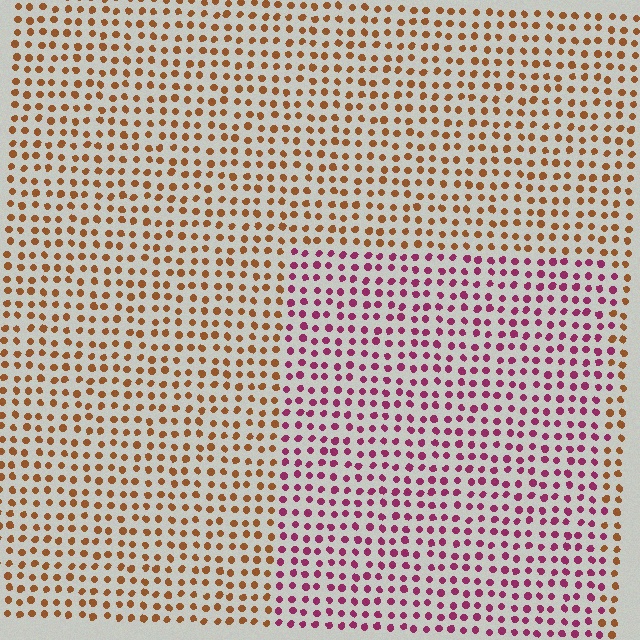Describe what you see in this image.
The image is filled with small brown elements in a uniform arrangement. A rectangle-shaped region is visible where the elements are tinted to a slightly different hue, forming a subtle color boundary.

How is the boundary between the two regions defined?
The boundary is defined purely by a slight shift in hue (about 58 degrees). Spacing, size, and orientation are identical on both sides.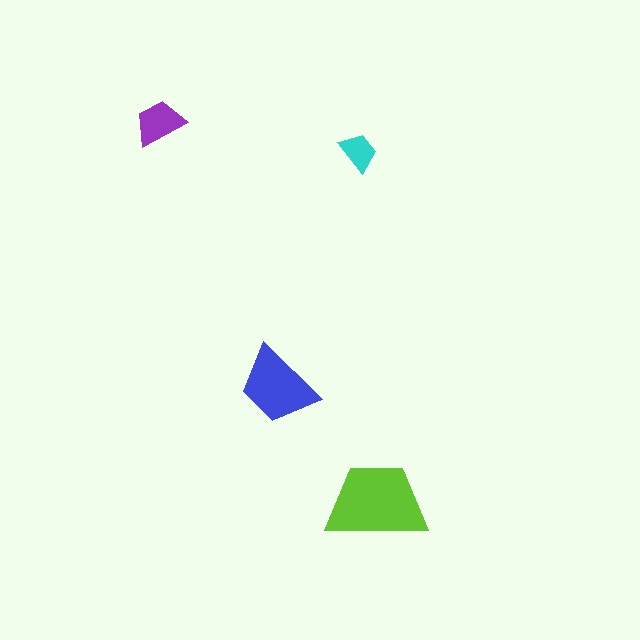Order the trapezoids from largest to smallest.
the lime one, the blue one, the purple one, the cyan one.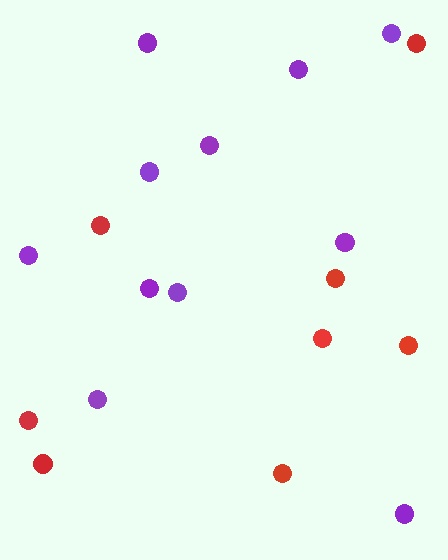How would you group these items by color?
There are 2 groups: one group of purple circles (11) and one group of red circles (8).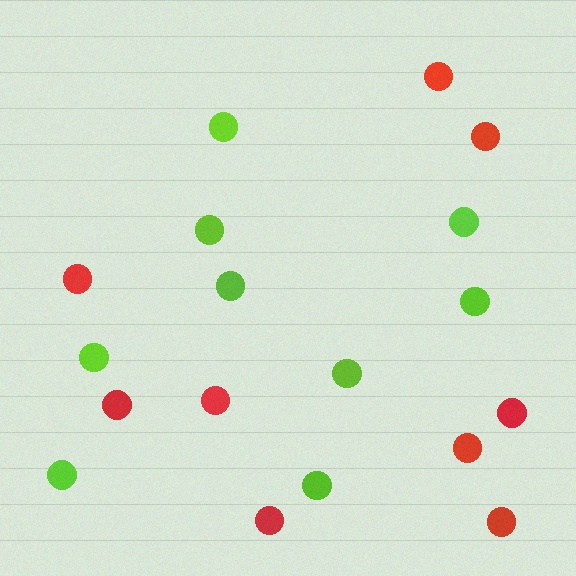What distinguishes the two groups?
There are 2 groups: one group of red circles (9) and one group of lime circles (9).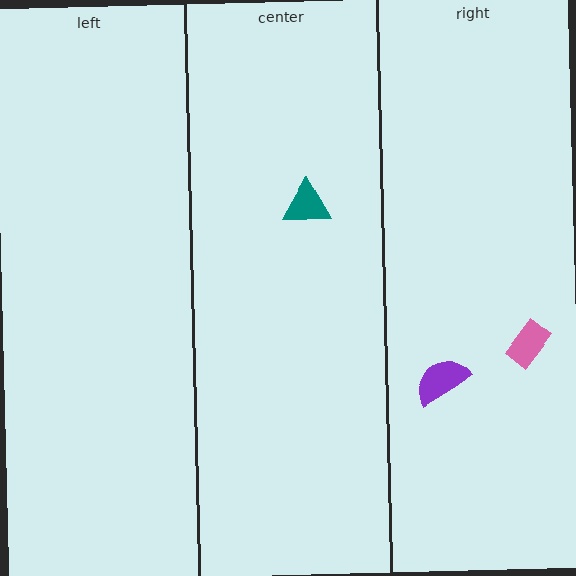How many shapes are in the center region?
1.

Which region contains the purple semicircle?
The right region.